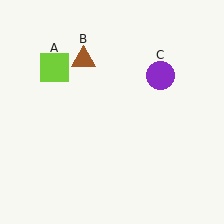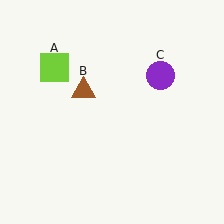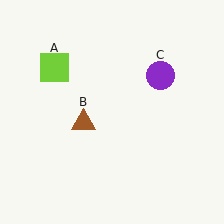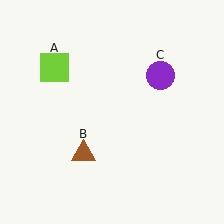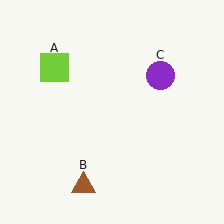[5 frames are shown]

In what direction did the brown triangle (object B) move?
The brown triangle (object B) moved down.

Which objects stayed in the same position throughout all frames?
Lime square (object A) and purple circle (object C) remained stationary.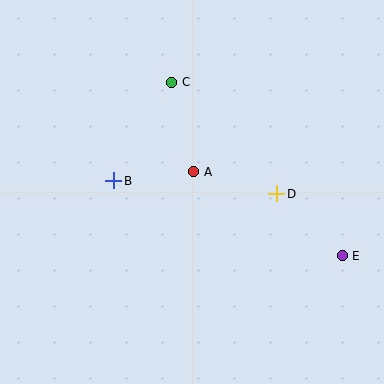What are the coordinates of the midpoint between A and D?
The midpoint between A and D is at (235, 183).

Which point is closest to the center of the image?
Point A at (194, 172) is closest to the center.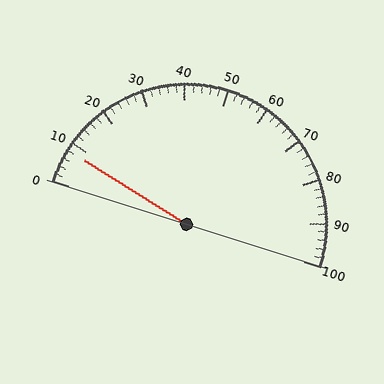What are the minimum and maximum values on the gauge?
The gauge ranges from 0 to 100.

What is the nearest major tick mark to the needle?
The nearest major tick mark is 10.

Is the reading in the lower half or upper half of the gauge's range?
The reading is in the lower half of the range (0 to 100).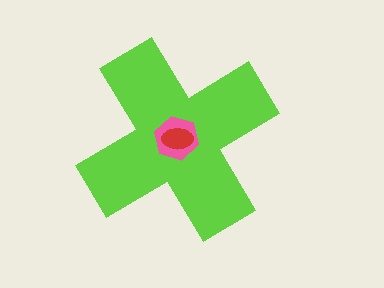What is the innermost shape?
The red ellipse.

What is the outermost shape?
The lime cross.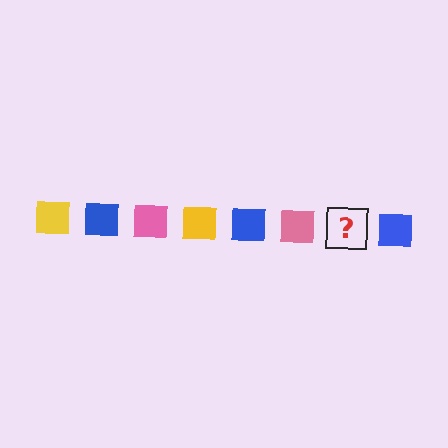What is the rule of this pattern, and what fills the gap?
The rule is that the pattern cycles through yellow, blue, pink squares. The gap should be filled with a yellow square.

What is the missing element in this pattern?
The missing element is a yellow square.